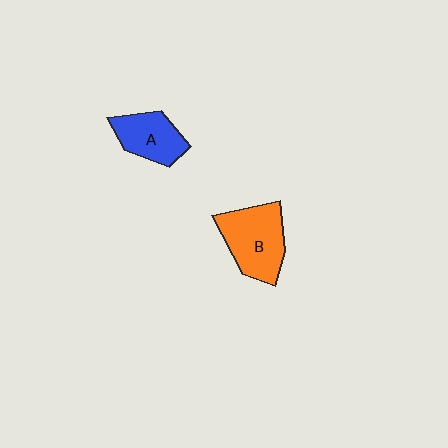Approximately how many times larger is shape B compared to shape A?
Approximately 1.4 times.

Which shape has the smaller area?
Shape A (blue).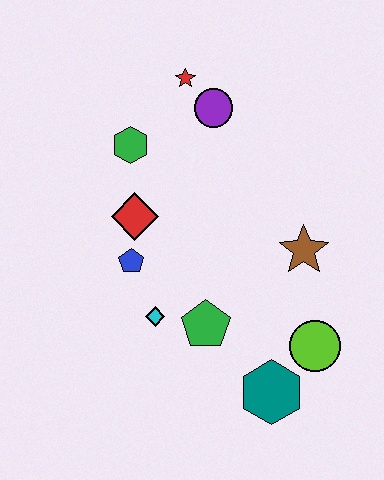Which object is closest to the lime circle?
The teal hexagon is closest to the lime circle.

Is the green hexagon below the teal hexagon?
No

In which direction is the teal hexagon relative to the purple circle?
The teal hexagon is below the purple circle.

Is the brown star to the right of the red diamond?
Yes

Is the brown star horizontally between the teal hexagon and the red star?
No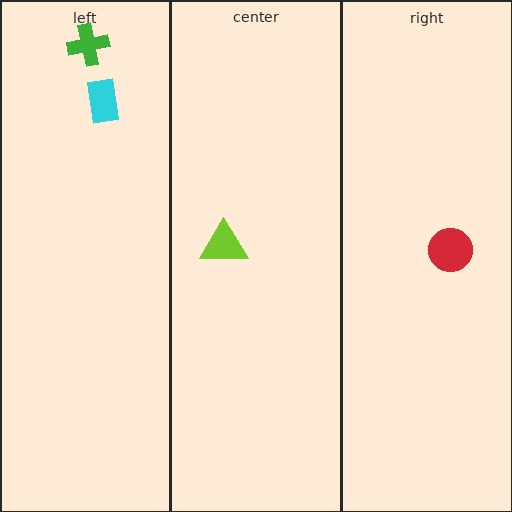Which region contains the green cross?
The left region.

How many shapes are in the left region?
2.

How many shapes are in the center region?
1.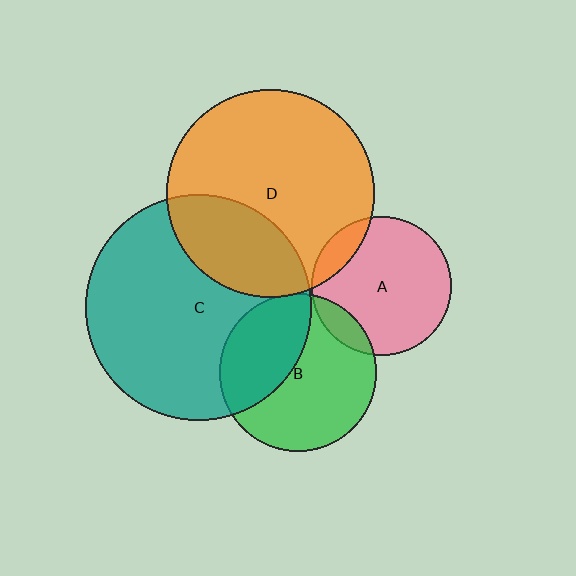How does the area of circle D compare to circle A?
Approximately 2.2 times.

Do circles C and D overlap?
Yes.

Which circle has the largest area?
Circle C (teal).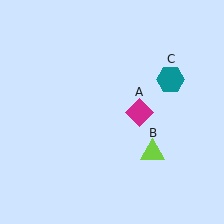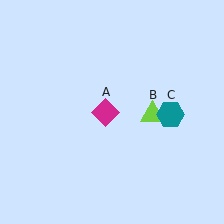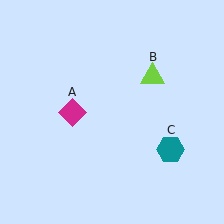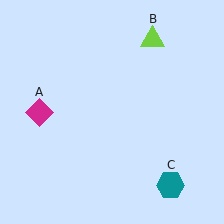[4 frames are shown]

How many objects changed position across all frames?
3 objects changed position: magenta diamond (object A), lime triangle (object B), teal hexagon (object C).